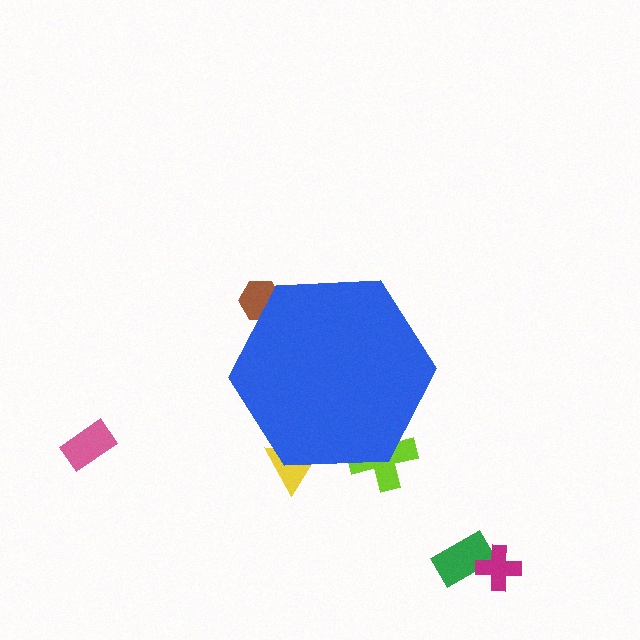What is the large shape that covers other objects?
A blue hexagon.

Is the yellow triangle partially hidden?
Yes, the yellow triangle is partially hidden behind the blue hexagon.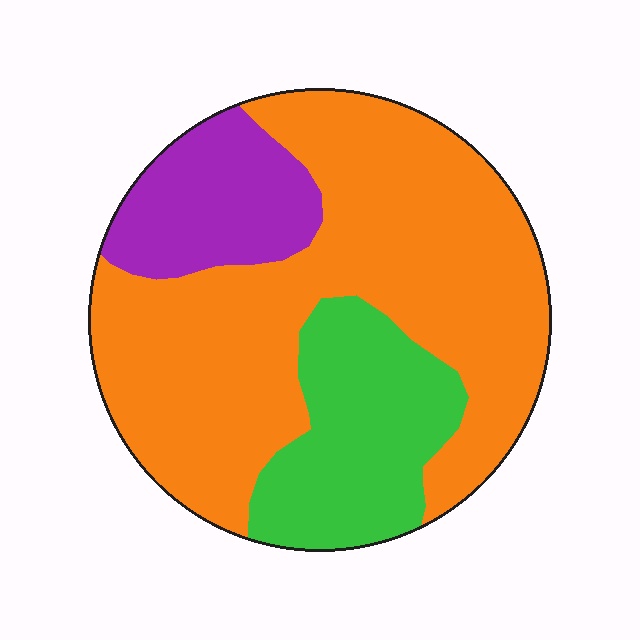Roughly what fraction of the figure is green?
Green takes up about one fifth (1/5) of the figure.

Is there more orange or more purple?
Orange.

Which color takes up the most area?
Orange, at roughly 65%.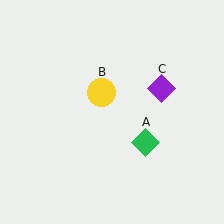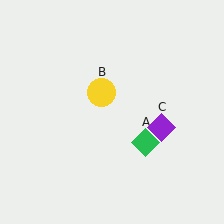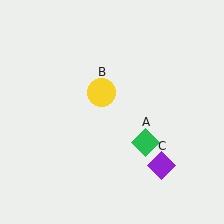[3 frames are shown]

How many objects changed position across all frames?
1 object changed position: purple diamond (object C).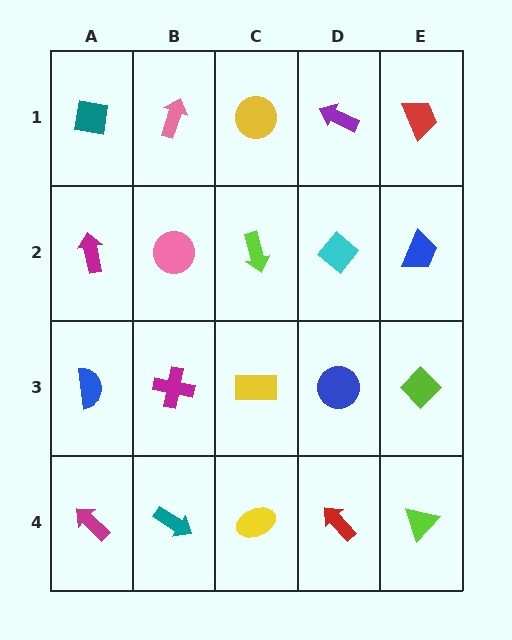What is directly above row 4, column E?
A lime diamond.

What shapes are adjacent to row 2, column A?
A teal square (row 1, column A), a blue semicircle (row 3, column A), a pink circle (row 2, column B).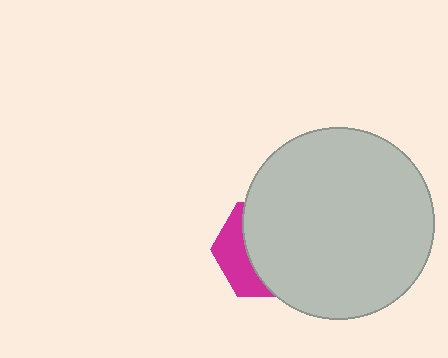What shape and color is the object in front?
The object in front is a light gray circle.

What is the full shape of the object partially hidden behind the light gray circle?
The partially hidden object is a magenta hexagon.